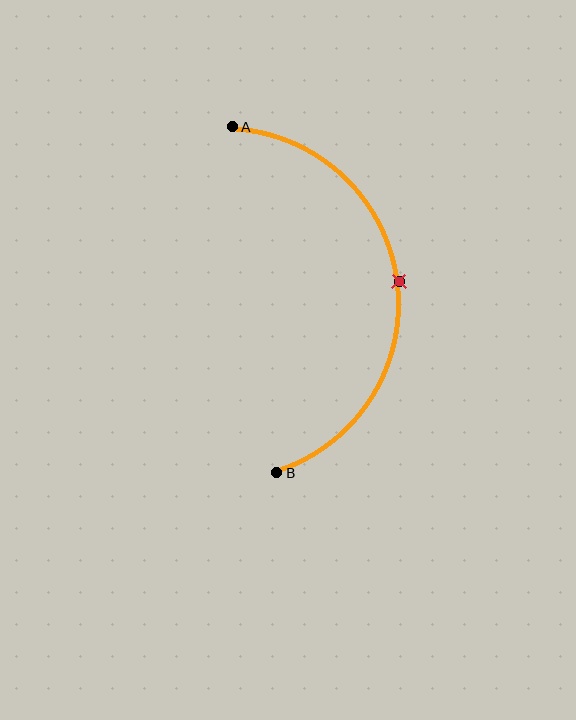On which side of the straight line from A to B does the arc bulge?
The arc bulges to the right of the straight line connecting A and B.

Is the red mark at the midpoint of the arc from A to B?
Yes. The red mark lies on the arc at equal arc-length from both A and B — it is the arc midpoint.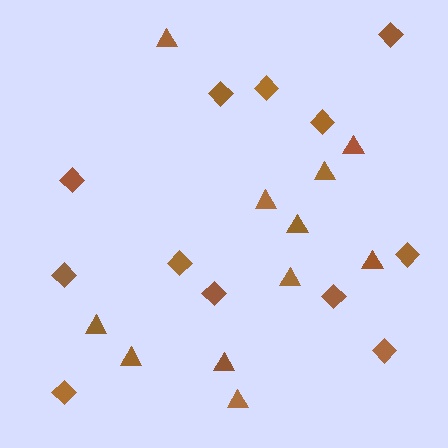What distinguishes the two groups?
There are 2 groups: one group of triangles (11) and one group of diamonds (12).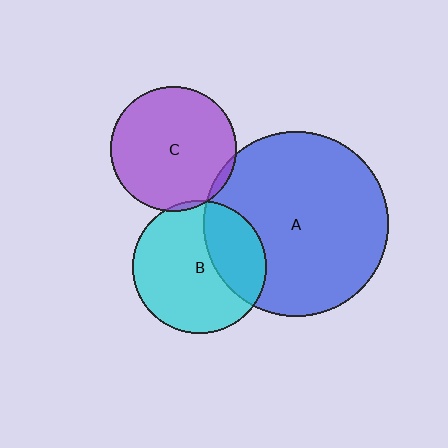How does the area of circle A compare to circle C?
Approximately 2.2 times.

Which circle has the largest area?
Circle A (blue).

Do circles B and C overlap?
Yes.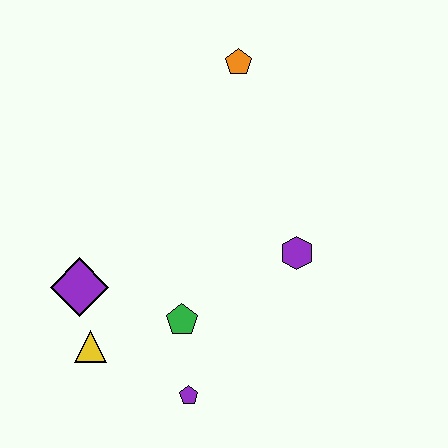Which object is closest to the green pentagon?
The purple pentagon is closest to the green pentagon.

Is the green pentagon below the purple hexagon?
Yes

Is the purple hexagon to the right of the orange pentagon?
Yes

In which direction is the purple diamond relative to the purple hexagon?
The purple diamond is to the left of the purple hexagon.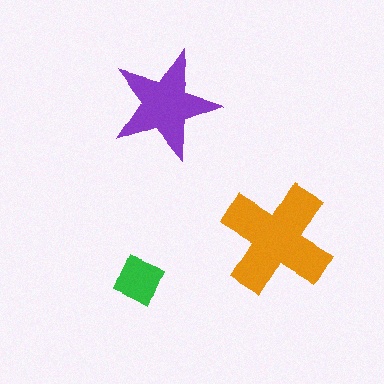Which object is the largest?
The orange cross.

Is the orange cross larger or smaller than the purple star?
Larger.